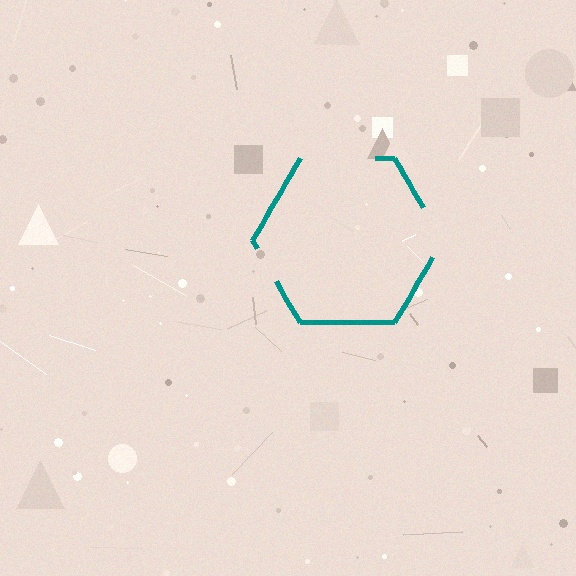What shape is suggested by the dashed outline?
The dashed outline suggests a hexagon.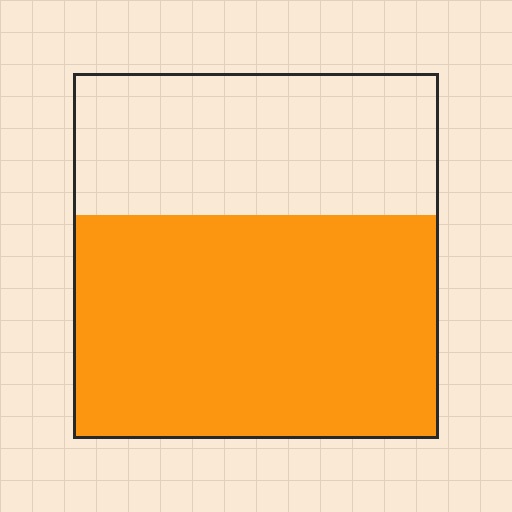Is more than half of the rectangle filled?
Yes.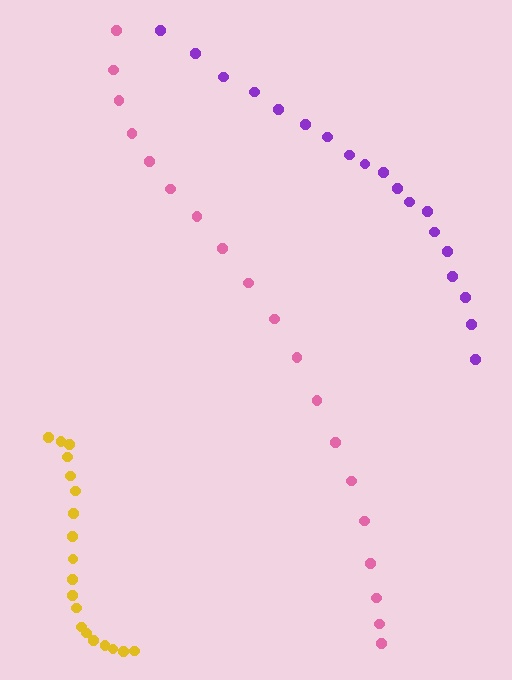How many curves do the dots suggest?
There are 3 distinct paths.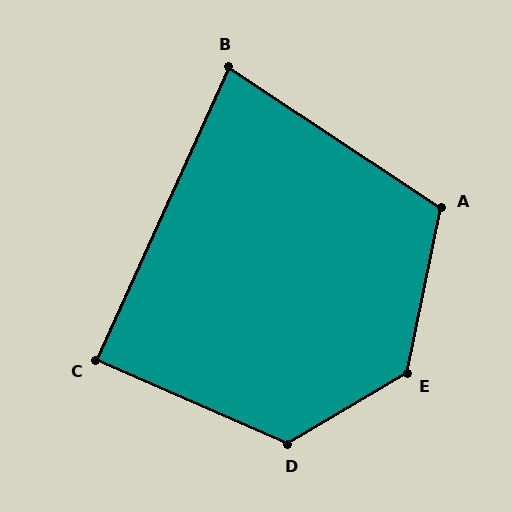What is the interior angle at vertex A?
Approximately 112 degrees (obtuse).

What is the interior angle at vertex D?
Approximately 125 degrees (obtuse).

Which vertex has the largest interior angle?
E, at approximately 132 degrees.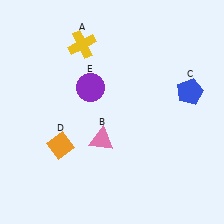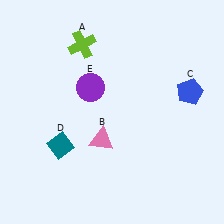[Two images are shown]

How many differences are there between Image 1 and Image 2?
There are 2 differences between the two images.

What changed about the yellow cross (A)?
In Image 1, A is yellow. In Image 2, it changed to lime.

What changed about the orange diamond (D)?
In Image 1, D is orange. In Image 2, it changed to teal.